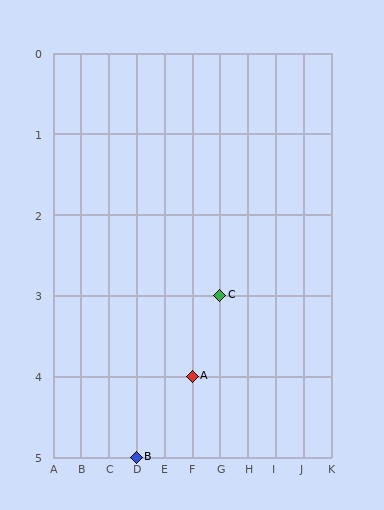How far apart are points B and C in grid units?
Points B and C are 3 columns and 2 rows apart (about 3.6 grid units diagonally).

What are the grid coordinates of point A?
Point A is at grid coordinates (F, 4).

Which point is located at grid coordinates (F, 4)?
Point A is at (F, 4).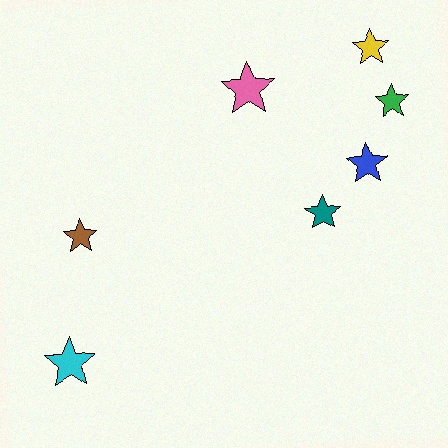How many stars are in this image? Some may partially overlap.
There are 7 stars.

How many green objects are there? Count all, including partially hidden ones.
There is 1 green object.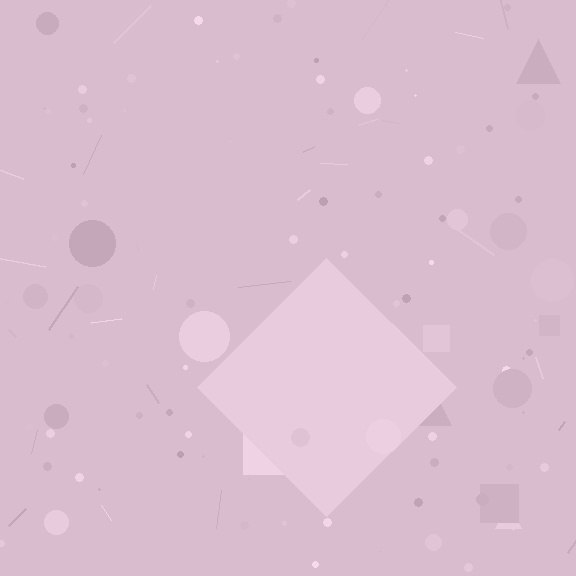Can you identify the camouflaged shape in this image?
The camouflaged shape is a diamond.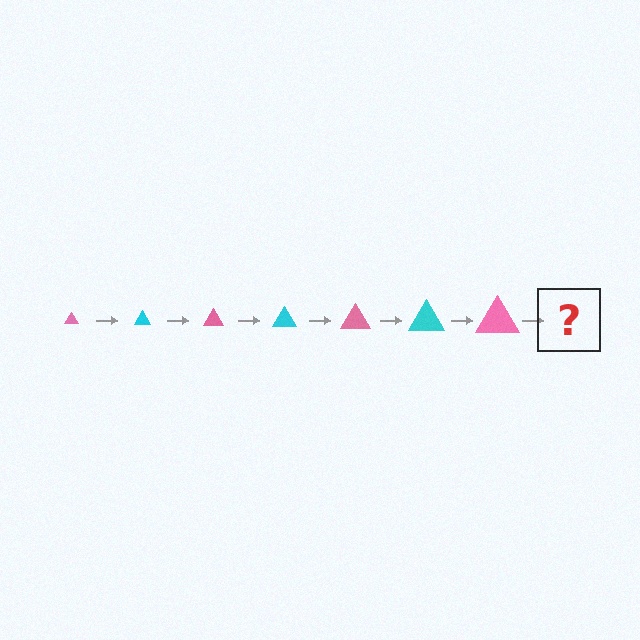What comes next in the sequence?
The next element should be a cyan triangle, larger than the previous one.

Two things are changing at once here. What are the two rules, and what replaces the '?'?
The two rules are that the triangle grows larger each step and the color cycles through pink and cyan. The '?' should be a cyan triangle, larger than the previous one.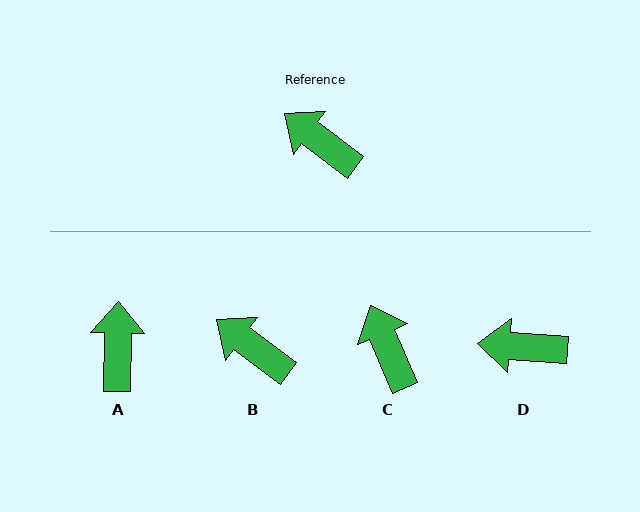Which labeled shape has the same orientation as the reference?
B.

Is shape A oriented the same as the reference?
No, it is off by about 54 degrees.